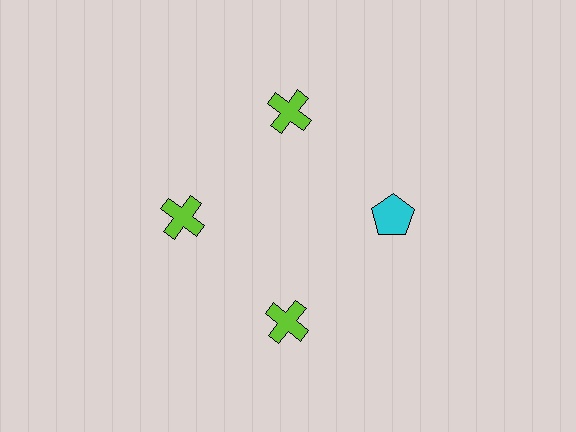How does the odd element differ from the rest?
It differs in both color (cyan instead of lime) and shape (pentagon instead of cross).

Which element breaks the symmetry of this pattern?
The cyan pentagon at roughly the 3 o'clock position breaks the symmetry. All other shapes are lime crosses.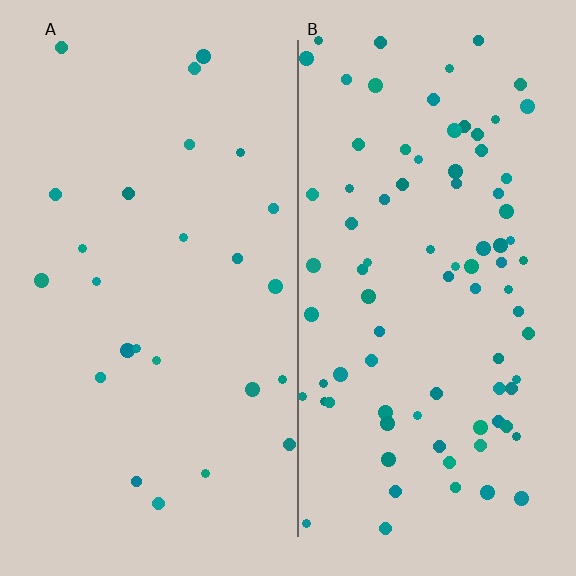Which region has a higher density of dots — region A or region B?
B (the right).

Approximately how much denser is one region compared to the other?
Approximately 3.4× — region B over region A.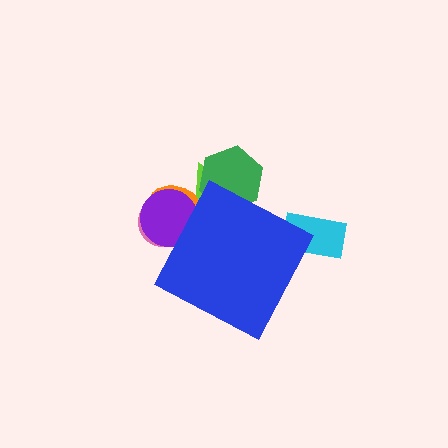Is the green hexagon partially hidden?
Yes, the green hexagon is partially hidden behind the blue diamond.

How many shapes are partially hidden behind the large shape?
6 shapes are partially hidden.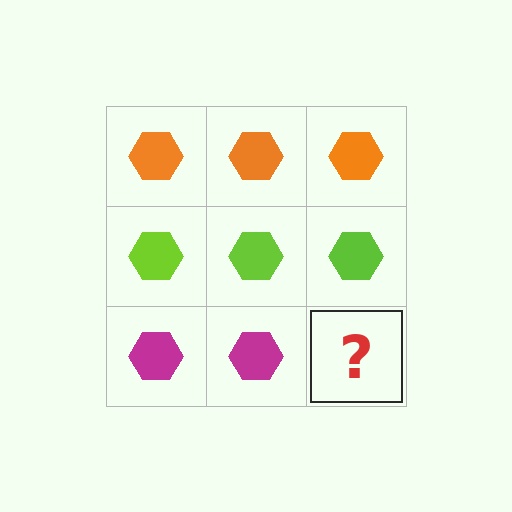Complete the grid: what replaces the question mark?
The question mark should be replaced with a magenta hexagon.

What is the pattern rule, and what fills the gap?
The rule is that each row has a consistent color. The gap should be filled with a magenta hexagon.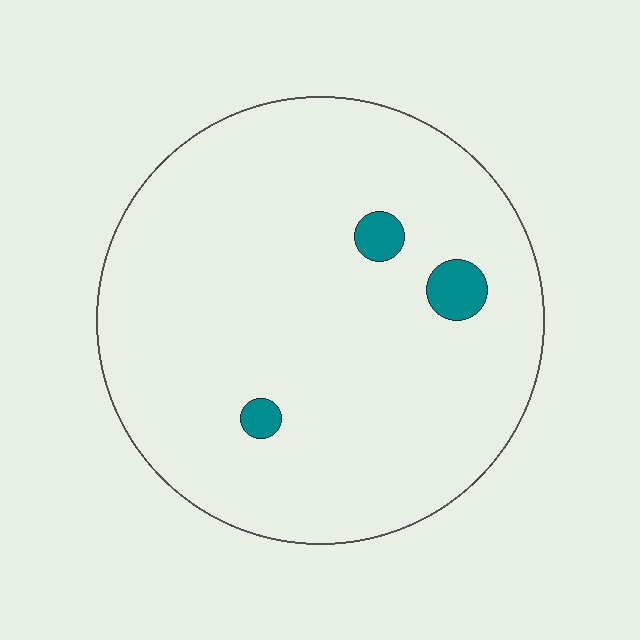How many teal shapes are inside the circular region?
3.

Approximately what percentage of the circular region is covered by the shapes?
Approximately 5%.